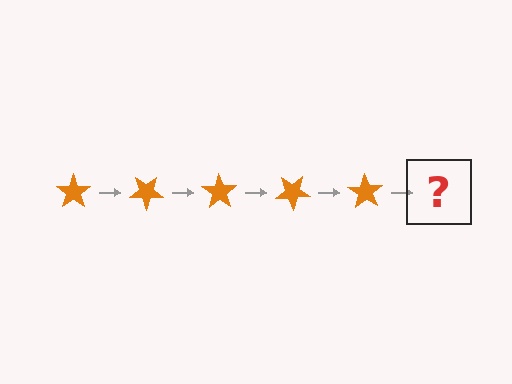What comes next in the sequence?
The next element should be an orange star rotated 175 degrees.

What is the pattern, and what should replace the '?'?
The pattern is that the star rotates 35 degrees each step. The '?' should be an orange star rotated 175 degrees.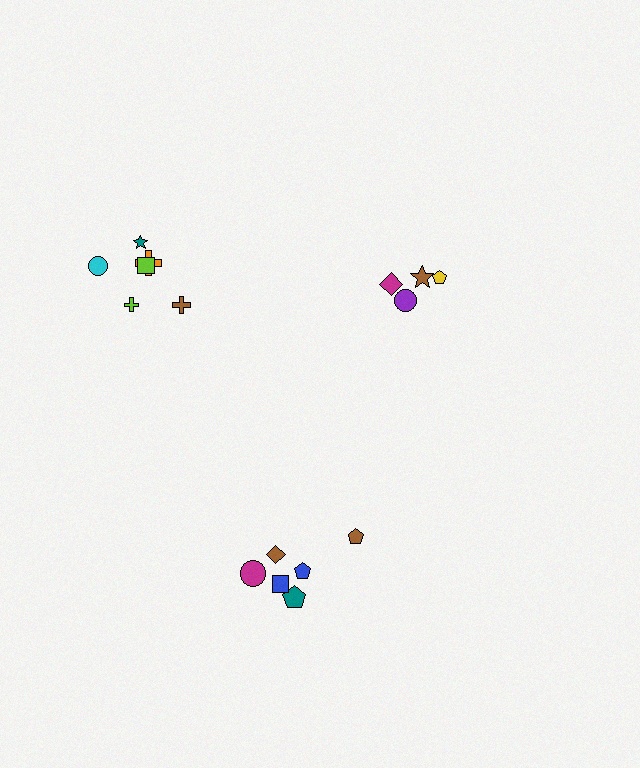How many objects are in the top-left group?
There are 6 objects.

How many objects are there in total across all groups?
There are 16 objects.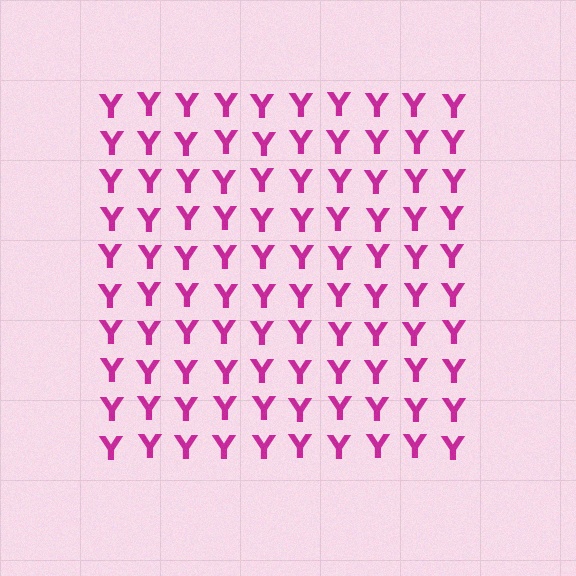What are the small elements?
The small elements are letter Y's.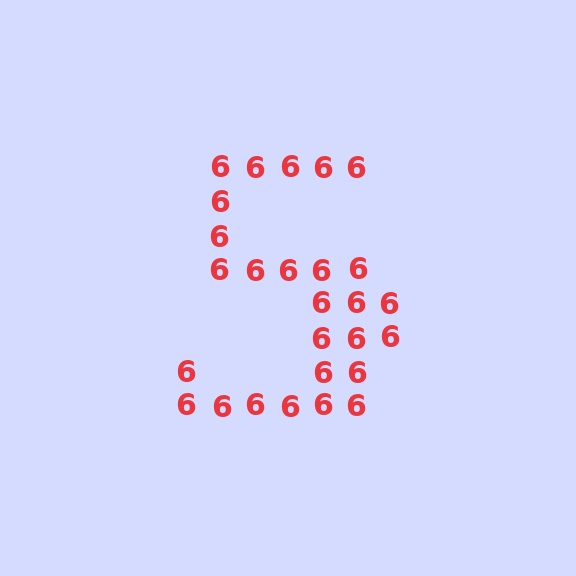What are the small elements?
The small elements are digit 6's.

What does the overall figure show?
The overall figure shows the digit 5.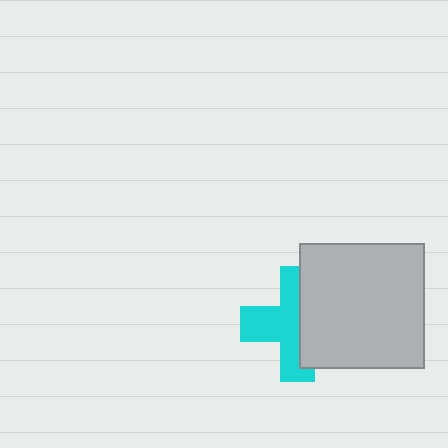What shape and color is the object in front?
The object in front is a light gray square.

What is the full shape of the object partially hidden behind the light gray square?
The partially hidden object is a cyan cross.